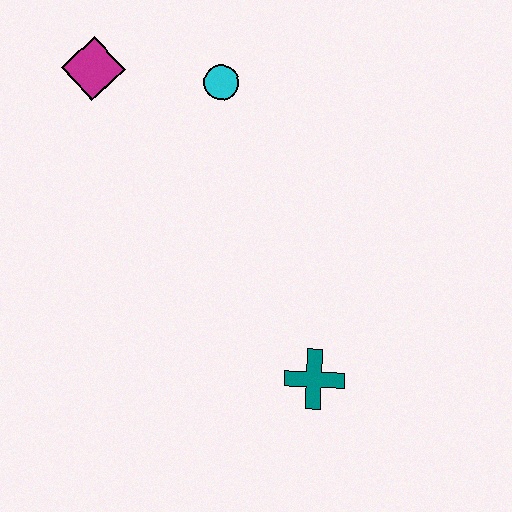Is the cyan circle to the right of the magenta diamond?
Yes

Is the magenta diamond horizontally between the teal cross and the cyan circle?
No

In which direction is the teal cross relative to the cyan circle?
The teal cross is below the cyan circle.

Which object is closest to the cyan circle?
The magenta diamond is closest to the cyan circle.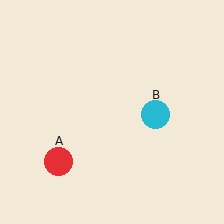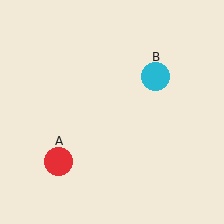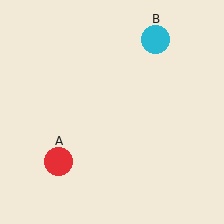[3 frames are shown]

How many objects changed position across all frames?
1 object changed position: cyan circle (object B).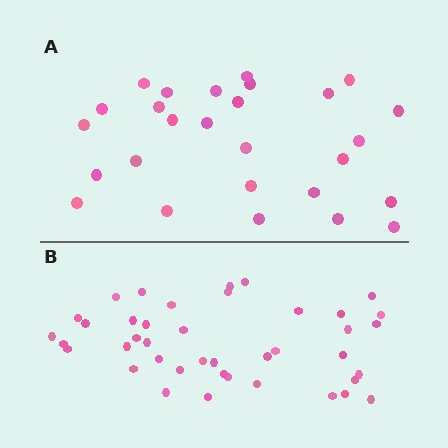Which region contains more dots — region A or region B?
Region B (the bottom region) has more dots.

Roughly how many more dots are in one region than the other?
Region B has approximately 15 more dots than region A.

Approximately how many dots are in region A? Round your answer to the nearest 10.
About 30 dots. (The exact count is 27, which rounds to 30.)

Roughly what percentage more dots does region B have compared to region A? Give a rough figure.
About 50% more.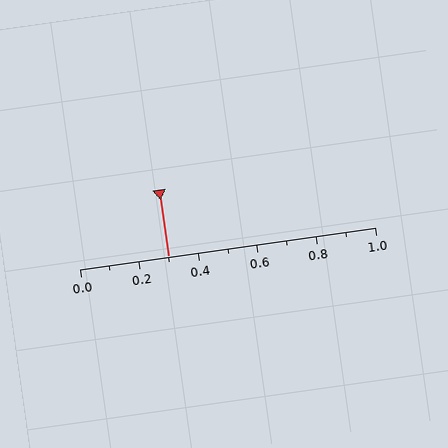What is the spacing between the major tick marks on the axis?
The major ticks are spaced 0.2 apart.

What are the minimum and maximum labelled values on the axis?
The axis runs from 0.0 to 1.0.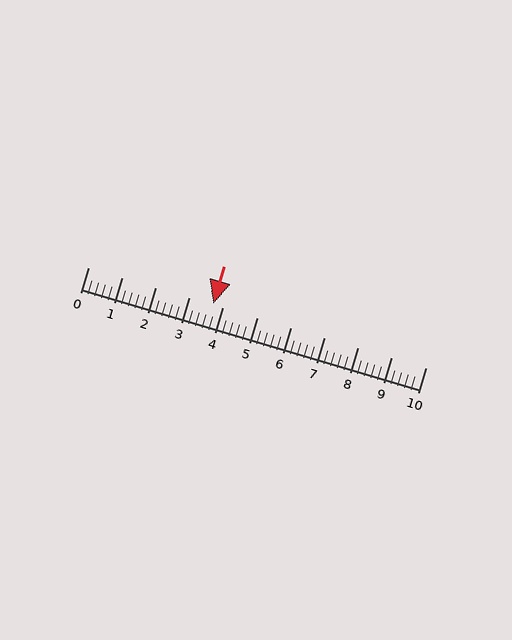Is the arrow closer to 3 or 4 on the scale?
The arrow is closer to 4.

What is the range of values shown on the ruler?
The ruler shows values from 0 to 10.